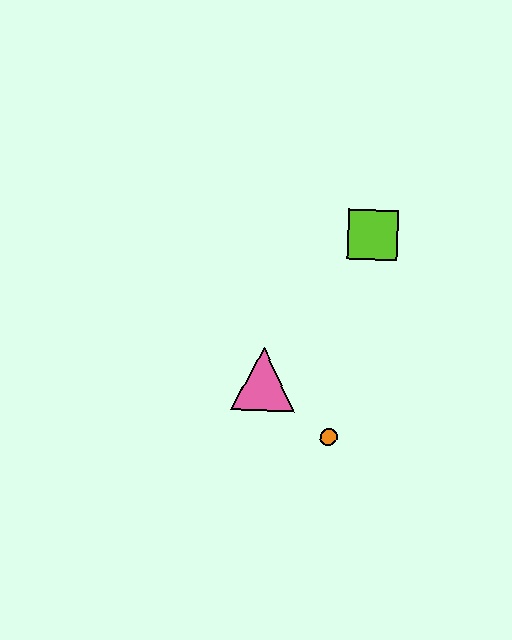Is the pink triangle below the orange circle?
No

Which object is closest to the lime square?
The pink triangle is closest to the lime square.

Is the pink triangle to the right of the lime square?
No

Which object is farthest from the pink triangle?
The lime square is farthest from the pink triangle.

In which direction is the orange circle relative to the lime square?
The orange circle is below the lime square.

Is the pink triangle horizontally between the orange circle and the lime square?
No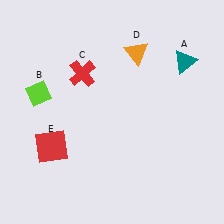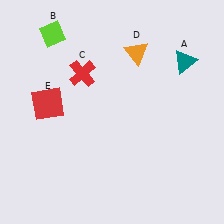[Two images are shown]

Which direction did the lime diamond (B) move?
The lime diamond (B) moved up.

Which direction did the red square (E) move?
The red square (E) moved up.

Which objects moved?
The objects that moved are: the lime diamond (B), the red square (E).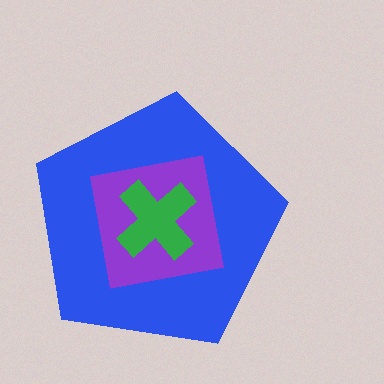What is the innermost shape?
The green cross.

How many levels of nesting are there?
3.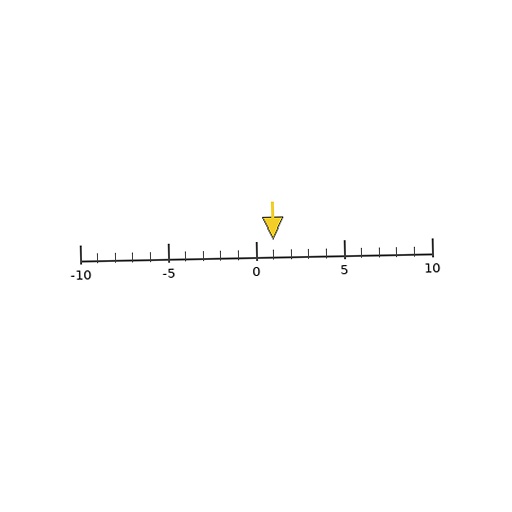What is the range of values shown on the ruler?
The ruler shows values from -10 to 10.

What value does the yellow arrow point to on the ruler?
The yellow arrow points to approximately 1.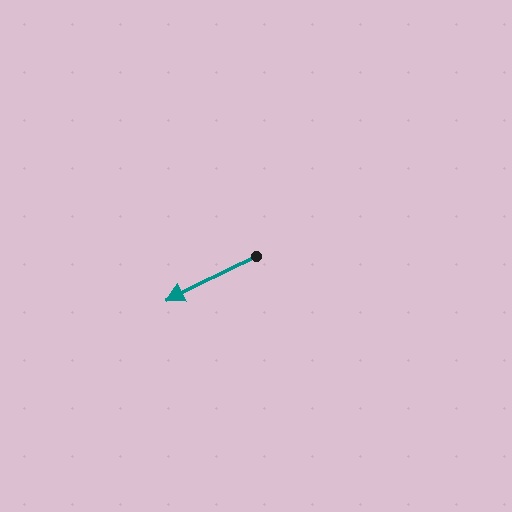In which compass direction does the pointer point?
Southwest.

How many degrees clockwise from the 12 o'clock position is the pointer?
Approximately 244 degrees.